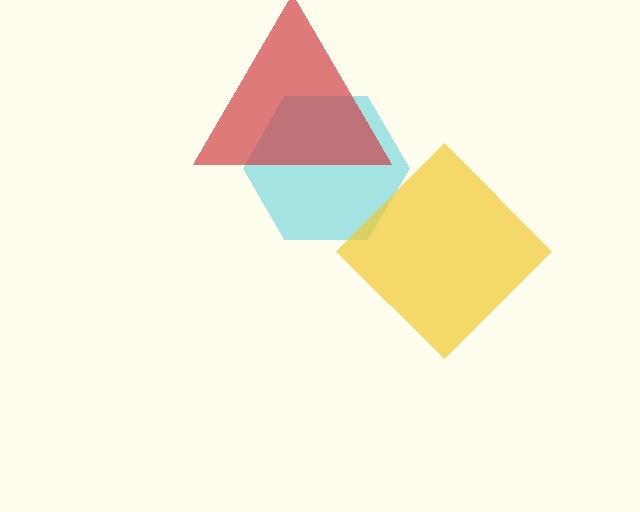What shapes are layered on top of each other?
The layered shapes are: a cyan hexagon, a yellow diamond, a red triangle.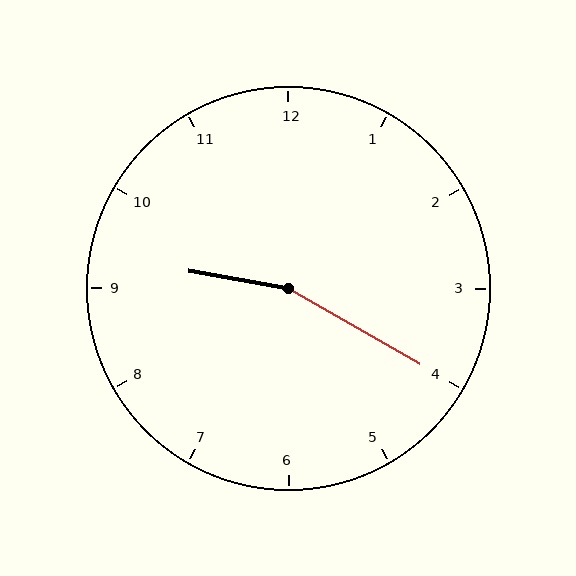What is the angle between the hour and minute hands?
Approximately 160 degrees.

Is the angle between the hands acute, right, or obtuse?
It is obtuse.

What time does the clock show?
9:20.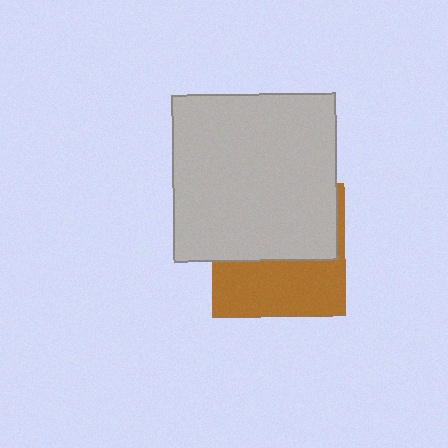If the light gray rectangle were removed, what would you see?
You would see the complete brown square.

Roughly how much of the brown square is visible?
About half of it is visible (roughly 46%).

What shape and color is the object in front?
The object in front is a light gray rectangle.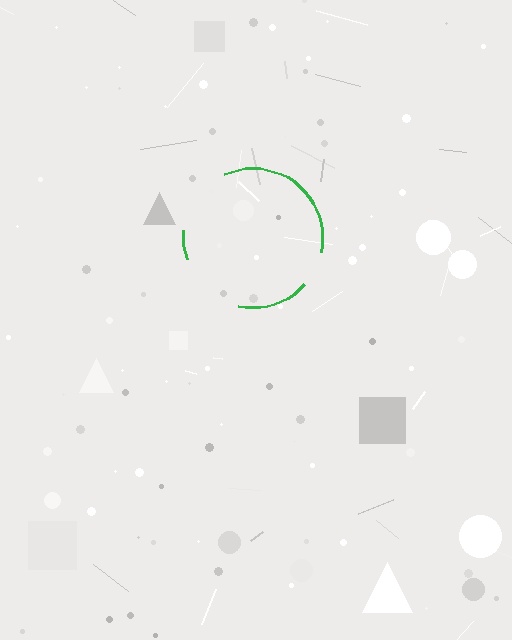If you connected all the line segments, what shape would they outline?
They would outline a circle.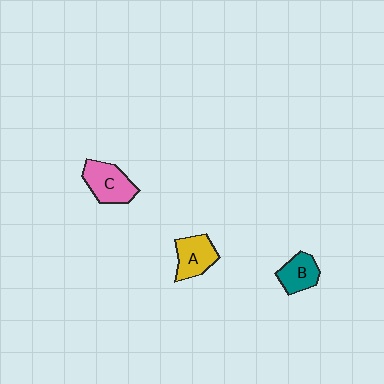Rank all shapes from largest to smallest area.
From largest to smallest: C (pink), A (yellow), B (teal).